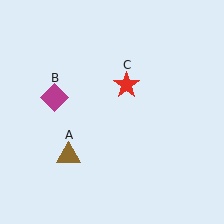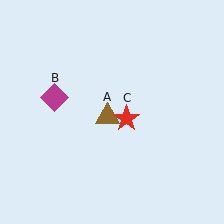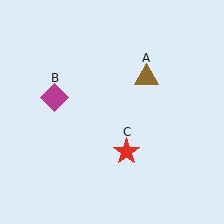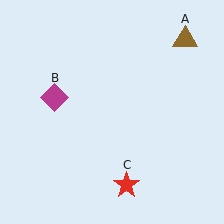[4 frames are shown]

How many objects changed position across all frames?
2 objects changed position: brown triangle (object A), red star (object C).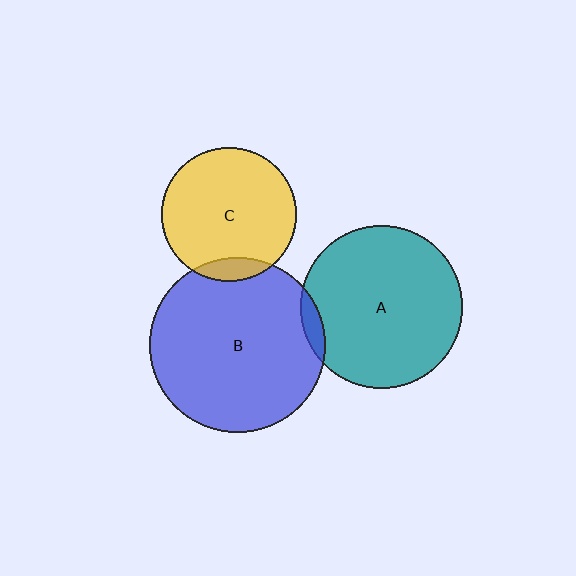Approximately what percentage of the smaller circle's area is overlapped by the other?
Approximately 10%.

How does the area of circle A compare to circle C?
Approximately 1.5 times.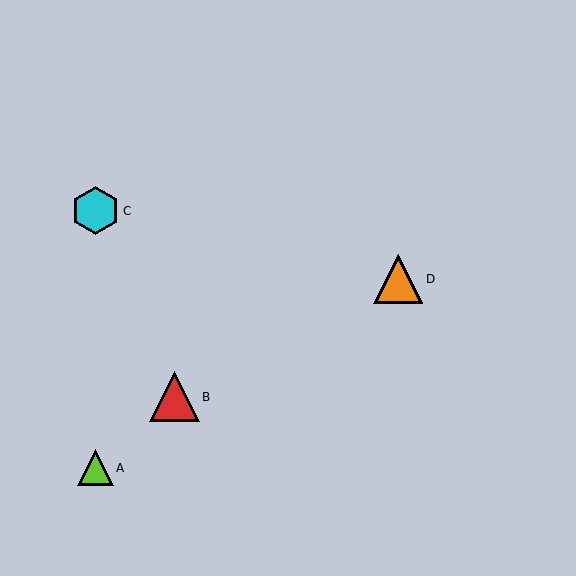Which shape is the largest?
The red triangle (labeled B) is the largest.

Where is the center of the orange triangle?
The center of the orange triangle is at (398, 279).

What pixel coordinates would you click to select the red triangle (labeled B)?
Click at (174, 397) to select the red triangle B.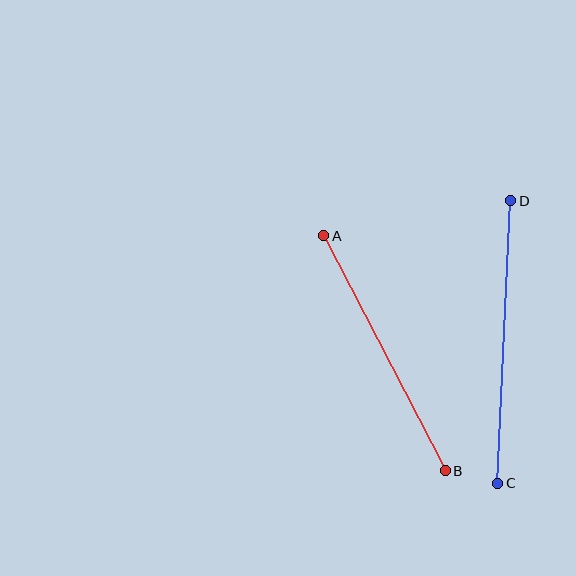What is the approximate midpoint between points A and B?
The midpoint is at approximately (385, 353) pixels.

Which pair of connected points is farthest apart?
Points C and D are farthest apart.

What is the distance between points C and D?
The distance is approximately 283 pixels.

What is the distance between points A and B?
The distance is approximately 265 pixels.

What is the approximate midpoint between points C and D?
The midpoint is at approximately (504, 342) pixels.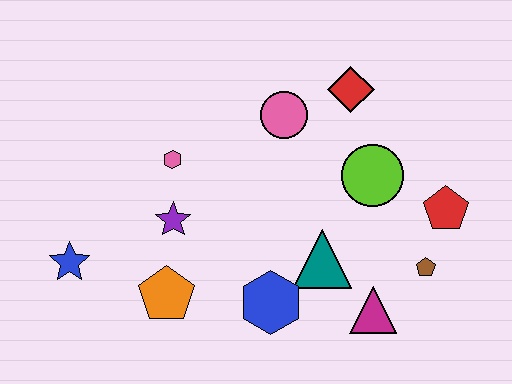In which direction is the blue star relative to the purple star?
The blue star is to the left of the purple star.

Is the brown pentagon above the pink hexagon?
No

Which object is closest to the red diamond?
The pink circle is closest to the red diamond.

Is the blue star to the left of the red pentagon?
Yes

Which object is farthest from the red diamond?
The blue star is farthest from the red diamond.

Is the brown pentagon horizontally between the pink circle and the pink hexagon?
No